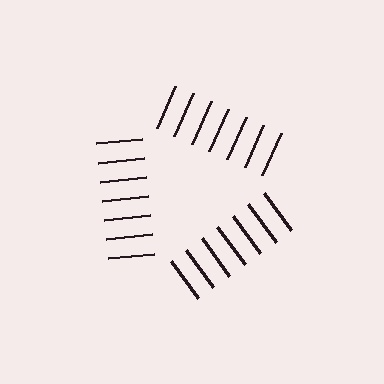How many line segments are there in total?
21 — 7 along each of the 3 edges.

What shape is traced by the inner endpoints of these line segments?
An illusory triangle — the line segments terminate on its edges but no continuous stroke is drawn.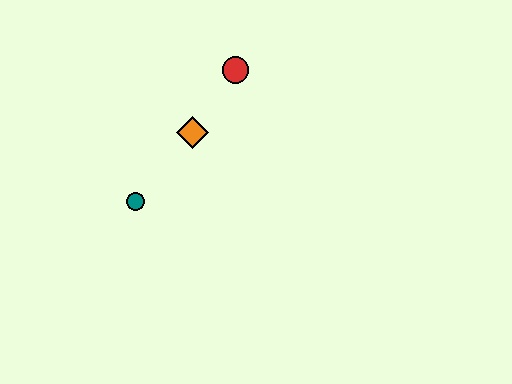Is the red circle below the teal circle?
No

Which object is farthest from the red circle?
The teal circle is farthest from the red circle.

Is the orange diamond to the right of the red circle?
No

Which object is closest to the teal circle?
The orange diamond is closest to the teal circle.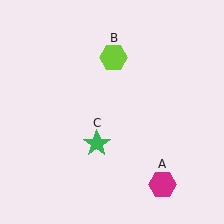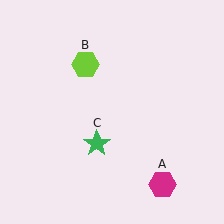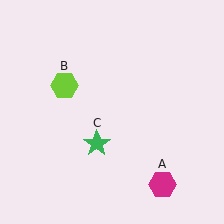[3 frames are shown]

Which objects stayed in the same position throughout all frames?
Magenta hexagon (object A) and green star (object C) remained stationary.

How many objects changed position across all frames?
1 object changed position: lime hexagon (object B).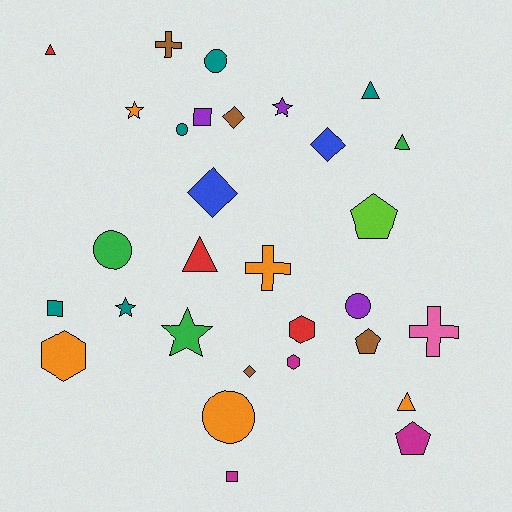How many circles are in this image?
There are 5 circles.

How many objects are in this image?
There are 30 objects.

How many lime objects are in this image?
There is 1 lime object.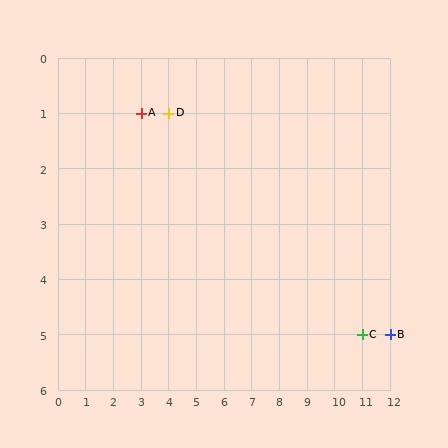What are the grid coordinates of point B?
Point B is at grid coordinates (12, 5).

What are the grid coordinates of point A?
Point A is at grid coordinates (3, 1).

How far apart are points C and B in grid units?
Points C and B are 1 column apart.